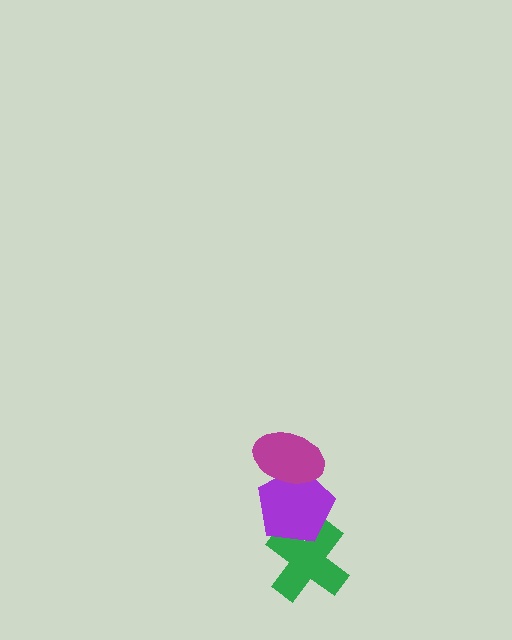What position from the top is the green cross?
The green cross is 3rd from the top.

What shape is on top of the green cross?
The purple pentagon is on top of the green cross.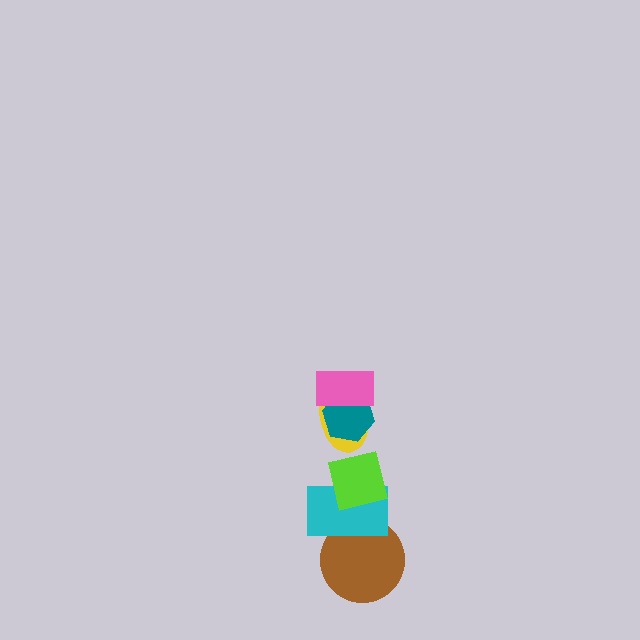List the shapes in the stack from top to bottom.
From top to bottom: the pink rectangle, the teal hexagon, the yellow ellipse, the lime square, the cyan rectangle, the brown circle.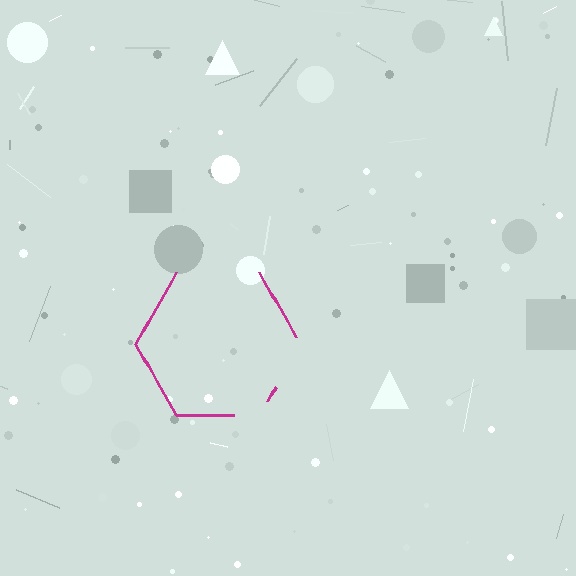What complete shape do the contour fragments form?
The contour fragments form a hexagon.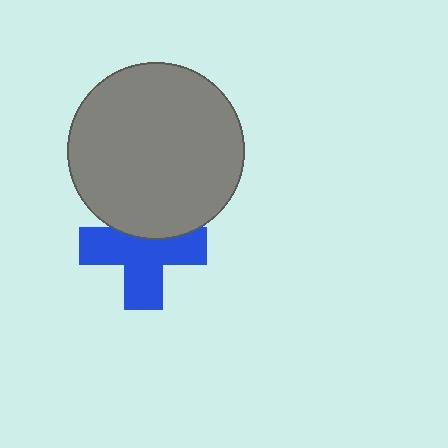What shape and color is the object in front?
The object in front is a gray circle.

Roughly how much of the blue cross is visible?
Most of it is visible (roughly 69%).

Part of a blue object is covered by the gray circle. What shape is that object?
It is a cross.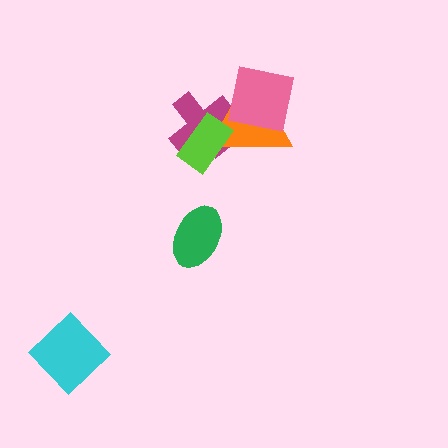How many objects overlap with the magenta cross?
2 objects overlap with the magenta cross.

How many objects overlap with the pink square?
1 object overlaps with the pink square.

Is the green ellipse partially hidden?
No, no other shape covers it.